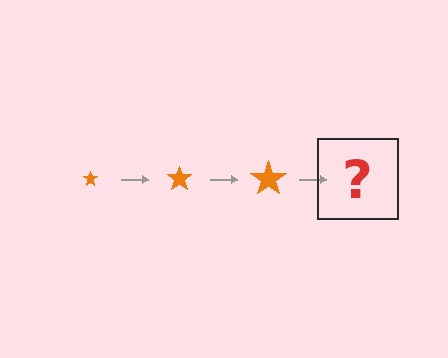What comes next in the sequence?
The next element should be an orange star, larger than the previous one.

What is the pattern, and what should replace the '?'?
The pattern is that the star gets progressively larger each step. The '?' should be an orange star, larger than the previous one.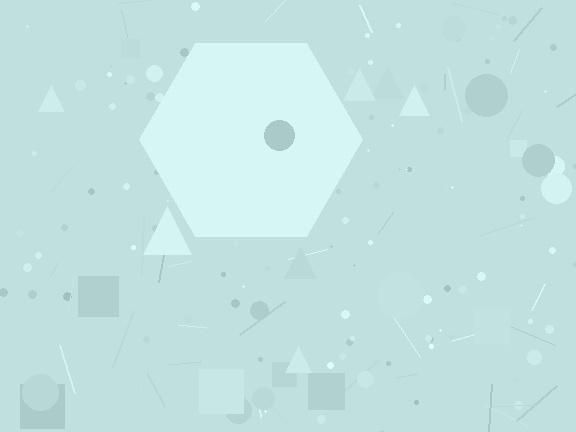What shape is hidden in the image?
A hexagon is hidden in the image.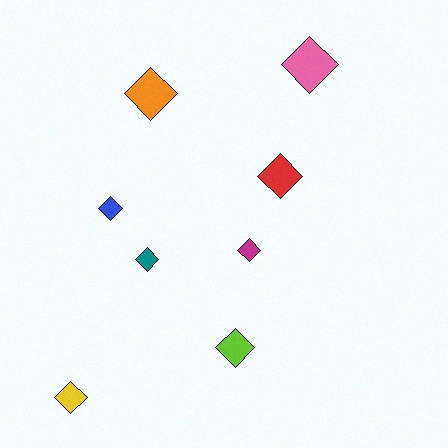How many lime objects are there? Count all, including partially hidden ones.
There is 1 lime object.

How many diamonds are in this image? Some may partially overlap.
There are 8 diamonds.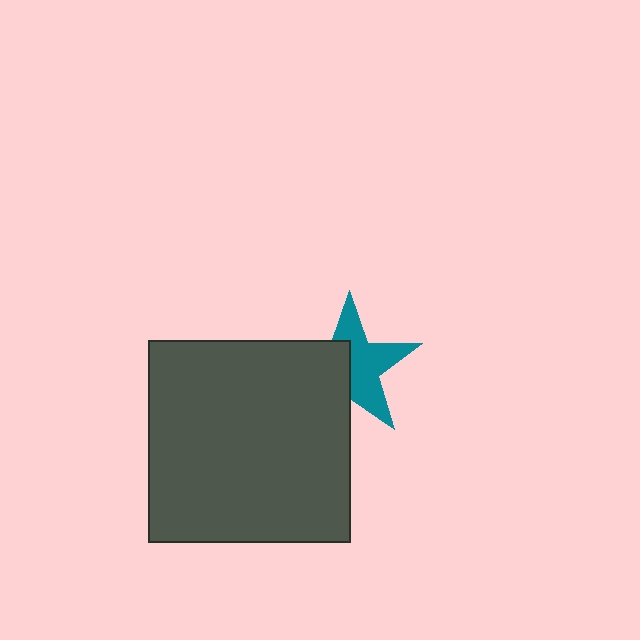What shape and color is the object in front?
The object in front is a dark gray square.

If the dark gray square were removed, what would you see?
You would see the complete teal star.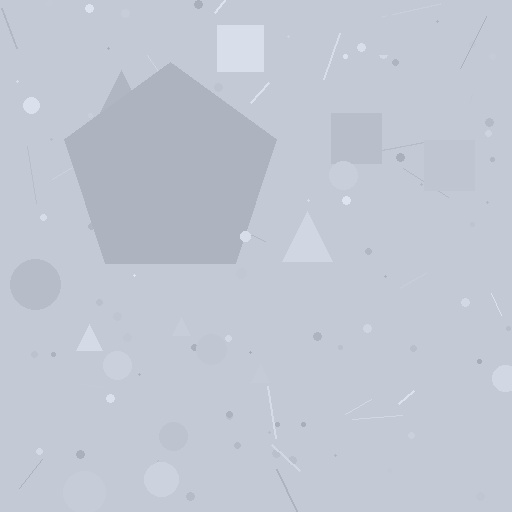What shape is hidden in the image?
A pentagon is hidden in the image.